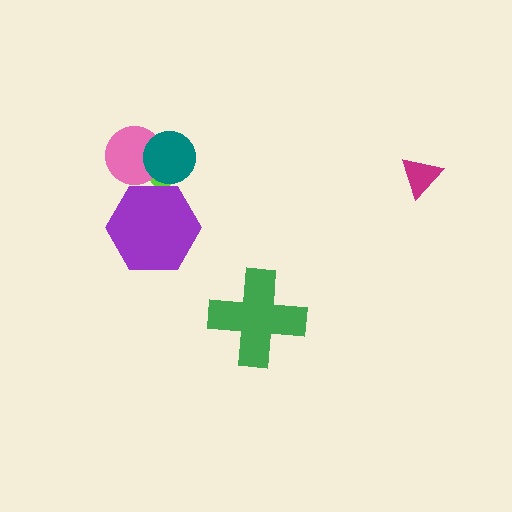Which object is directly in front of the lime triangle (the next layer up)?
The purple hexagon is directly in front of the lime triangle.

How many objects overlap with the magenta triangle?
0 objects overlap with the magenta triangle.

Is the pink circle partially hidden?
Yes, it is partially covered by another shape.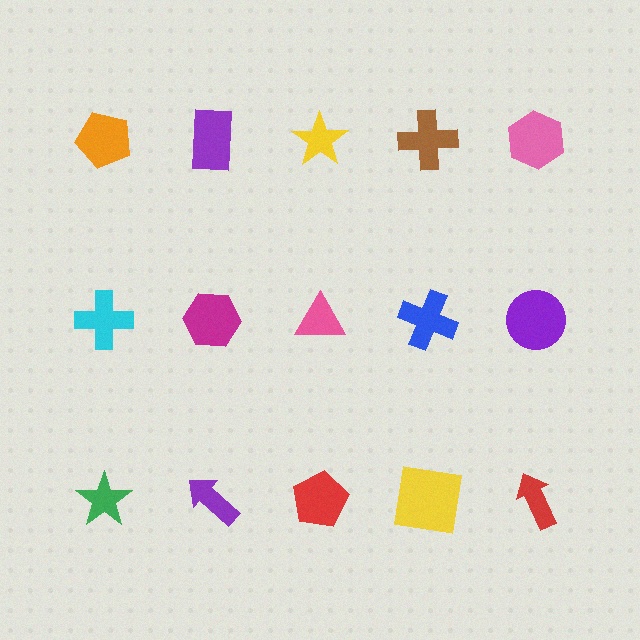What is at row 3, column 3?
A red pentagon.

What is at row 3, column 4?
A yellow square.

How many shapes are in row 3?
5 shapes.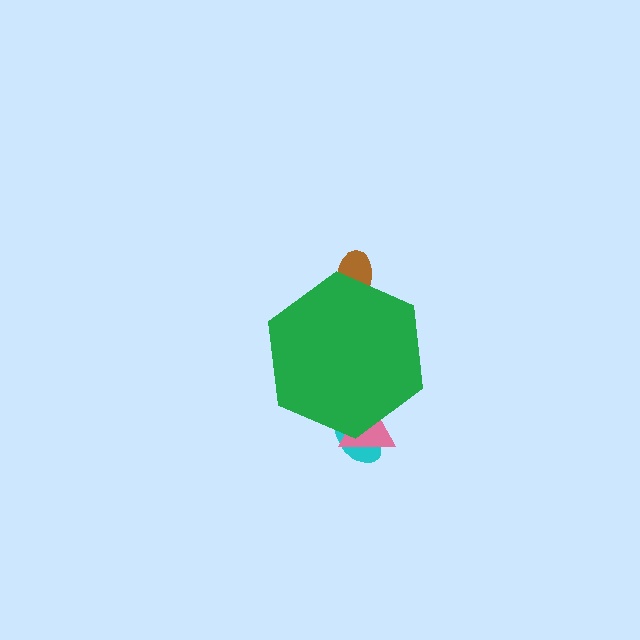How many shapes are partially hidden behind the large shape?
3 shapes are partially hidden.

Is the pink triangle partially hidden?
Yes, the pink triangle is partially hidden behind the green hexagon.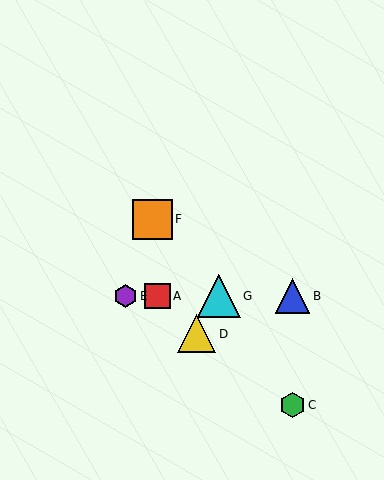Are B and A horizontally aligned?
Yes, both are at y≈296.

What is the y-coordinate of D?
Object D is at y≈334.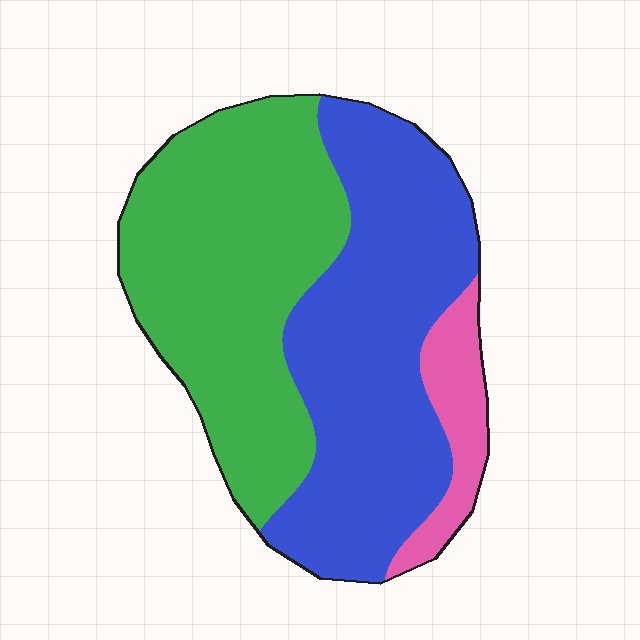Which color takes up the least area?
Pink, at roughly 10%.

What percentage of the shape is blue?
Blue covers 46% of the shape.